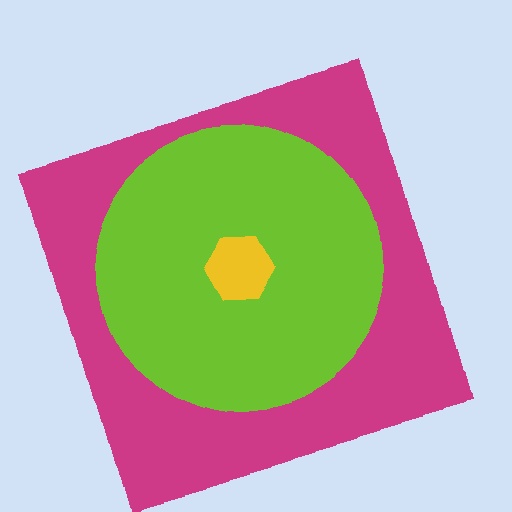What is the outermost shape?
The magenta square.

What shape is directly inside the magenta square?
The lime circle.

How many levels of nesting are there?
3.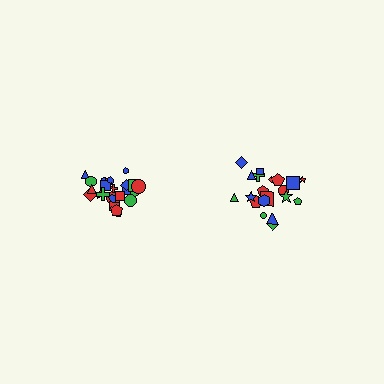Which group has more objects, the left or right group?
The left group.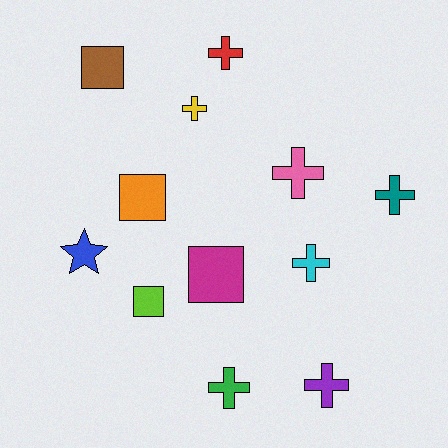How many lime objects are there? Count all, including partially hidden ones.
There is 1 lime object.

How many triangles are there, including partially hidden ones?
There are no triangles.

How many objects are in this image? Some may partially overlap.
There are 12 objects.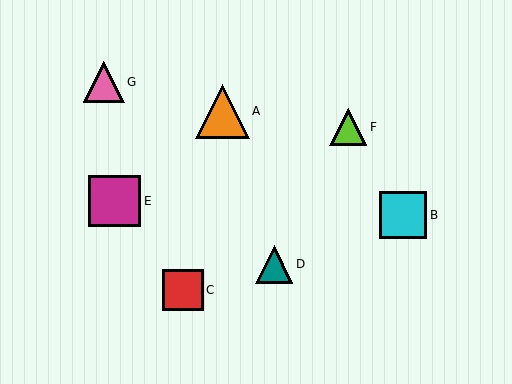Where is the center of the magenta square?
The center of the magenta square is at (115, 201).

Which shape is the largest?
The orange triangle (labeled A) is the largest.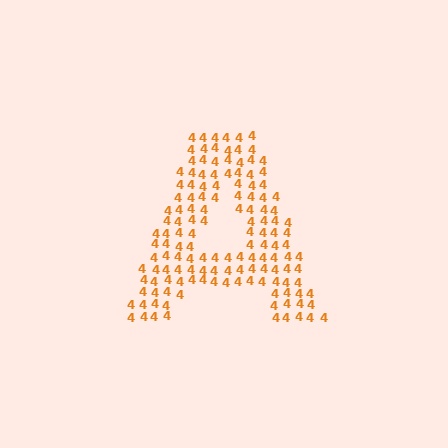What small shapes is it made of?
It is made of small digit 4's.